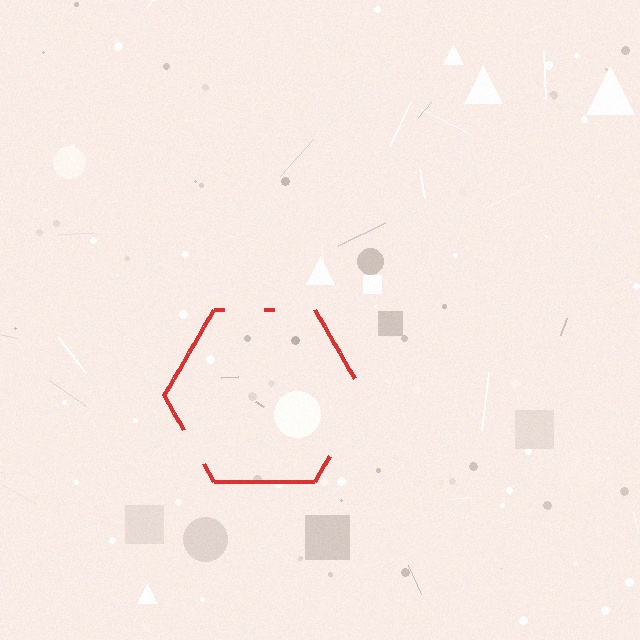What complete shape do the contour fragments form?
The contour fragments form a hexagon.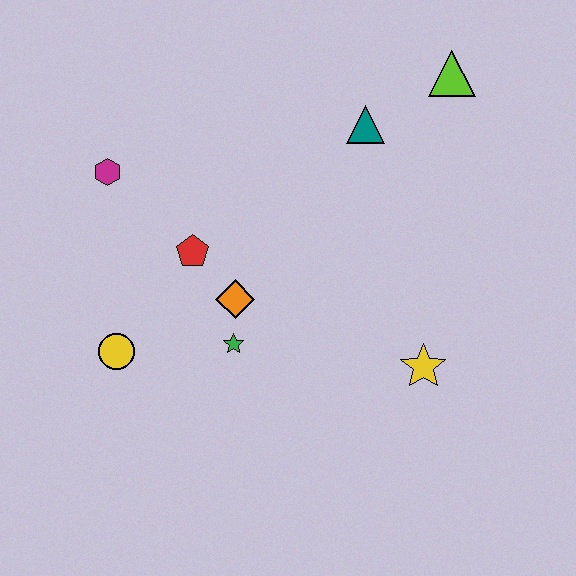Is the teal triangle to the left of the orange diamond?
No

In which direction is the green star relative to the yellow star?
The green star is to the left of the yellow star.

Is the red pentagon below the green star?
No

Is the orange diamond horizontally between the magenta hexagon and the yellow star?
Yes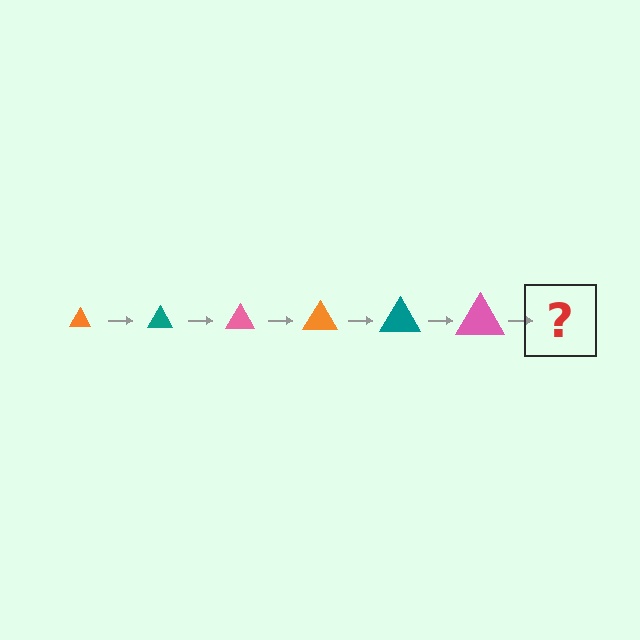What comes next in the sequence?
The next element should be an orange triangle, larger than the previous one.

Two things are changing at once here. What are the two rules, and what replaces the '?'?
The two rules are that the triangle grows larger each step and the color cycles through orange, teal, and pink. The '?' should be an orange triangle, larger than the previous one.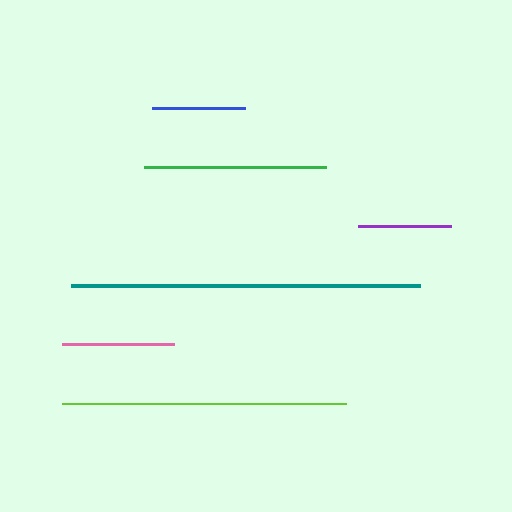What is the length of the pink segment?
The pink segment is approximately 112 pixels long.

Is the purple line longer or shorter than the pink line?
The pink line is longer than the purple line.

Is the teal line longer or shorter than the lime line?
The teal line is longer than the lime line.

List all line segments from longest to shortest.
From longest to shortest: teal, lime, green, pink, blue, purple.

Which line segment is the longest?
The teal line is the longest at approximately 349 pixels.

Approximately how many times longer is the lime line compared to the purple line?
The lime line is approximately 3.1 times the length of the purple line.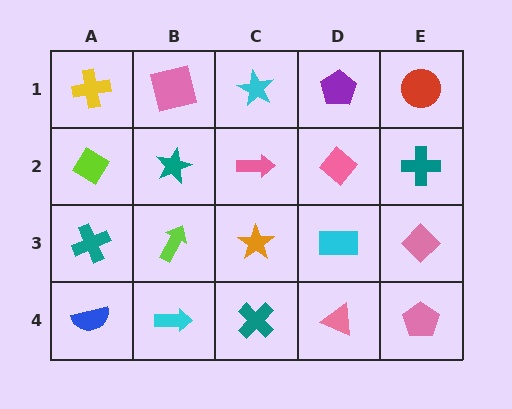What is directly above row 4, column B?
A lime arrow.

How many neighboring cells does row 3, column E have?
3.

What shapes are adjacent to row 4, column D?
A cyan rectangle (row 3, column D), a teal cross (row 4, column C), a pink pentagon (row 4, column E).